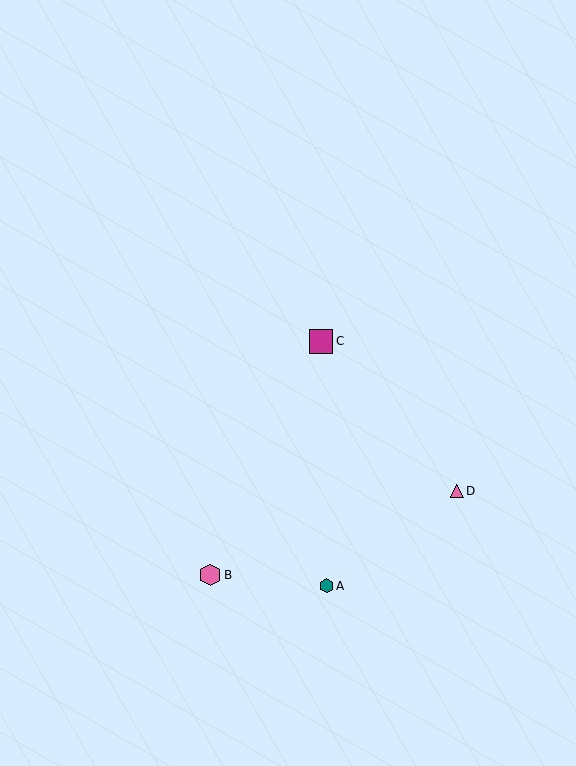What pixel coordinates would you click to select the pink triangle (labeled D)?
Click at (457, 491) to select the pink triangle D.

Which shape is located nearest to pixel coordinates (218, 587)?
The pink hexagon (labeled B) at (210, 575) is nearest to that location.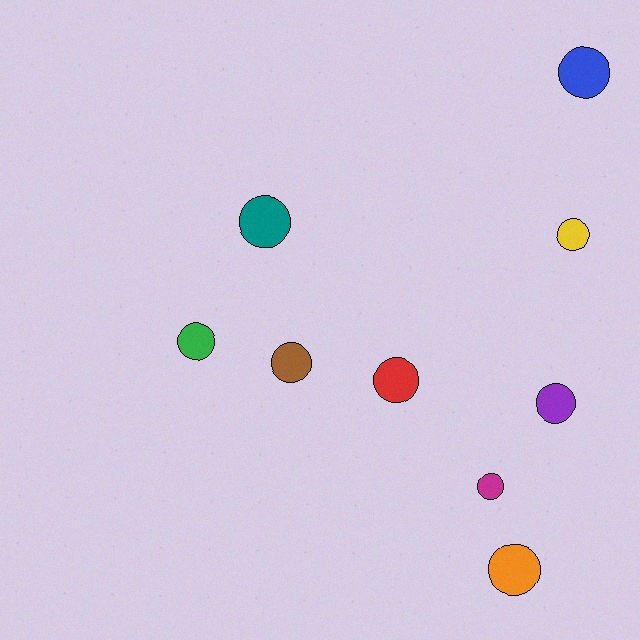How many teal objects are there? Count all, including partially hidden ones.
There is 1 teal object.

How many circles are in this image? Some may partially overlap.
There are 9 circles.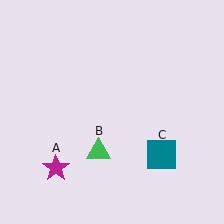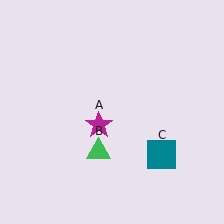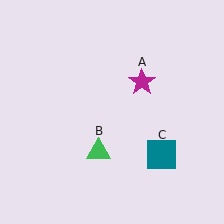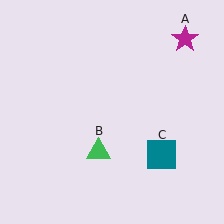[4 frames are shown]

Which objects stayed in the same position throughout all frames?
Green triangle (object B) and teal square (object C) remained stationary.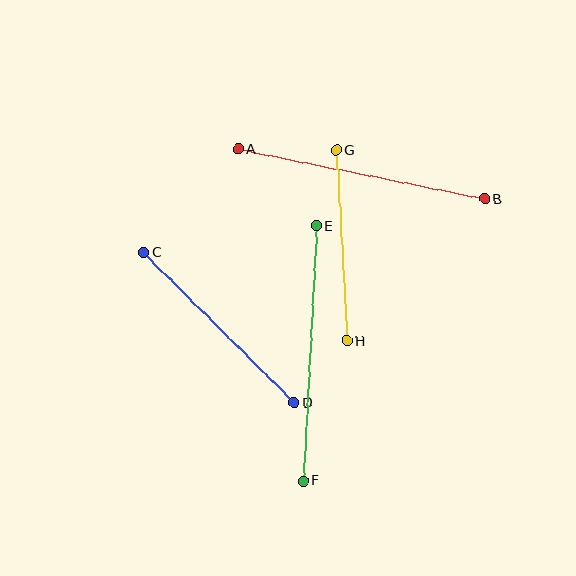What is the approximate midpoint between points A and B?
The midpoint is at approximately (361, 174) pixels.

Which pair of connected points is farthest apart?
Points E and F are farthest apart.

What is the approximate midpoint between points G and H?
The midpoint is at approximately (342, 246) pixels.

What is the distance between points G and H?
The distance is approximately 191 pixels.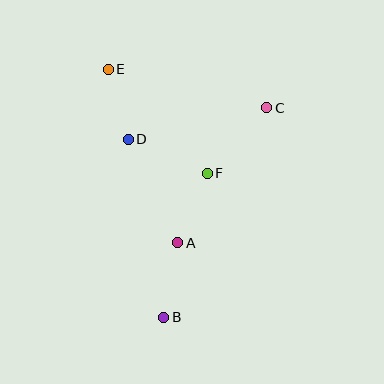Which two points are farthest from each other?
Points B and E are farthest from each other.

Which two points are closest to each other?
Points D and E are closest to each other.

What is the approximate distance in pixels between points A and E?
The distance between A and E is approximately 187 pixels.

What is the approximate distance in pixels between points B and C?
The distance between B and C is approximately 234 pixels.